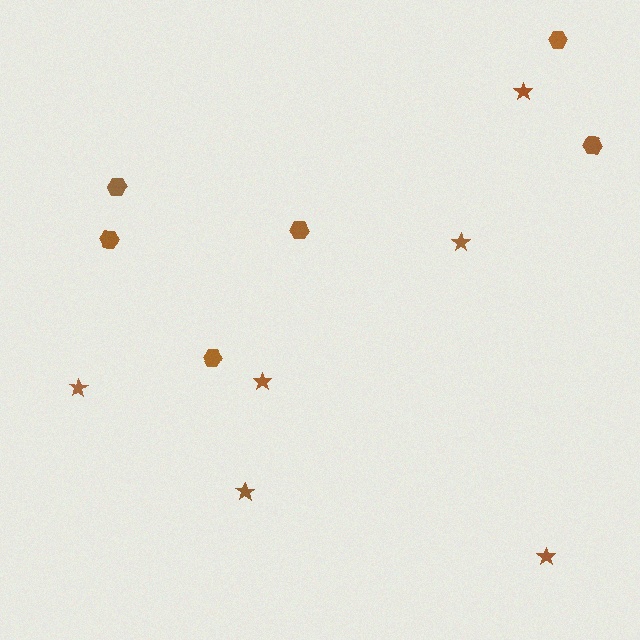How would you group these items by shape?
There are 2 groups: one group of stars (6) and one group of hexagons (6).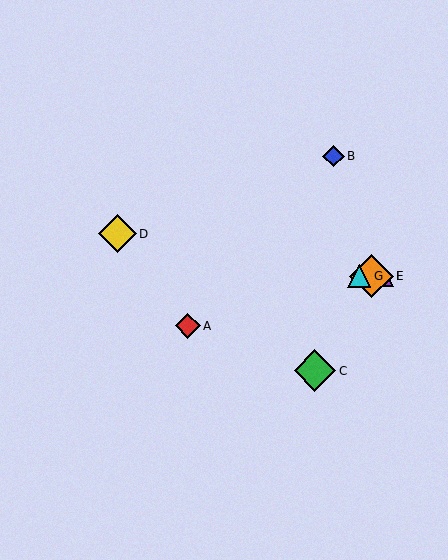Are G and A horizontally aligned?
No, G is at y≈276 and A is at y≈326.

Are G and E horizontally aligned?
Yes, both are at y≈276.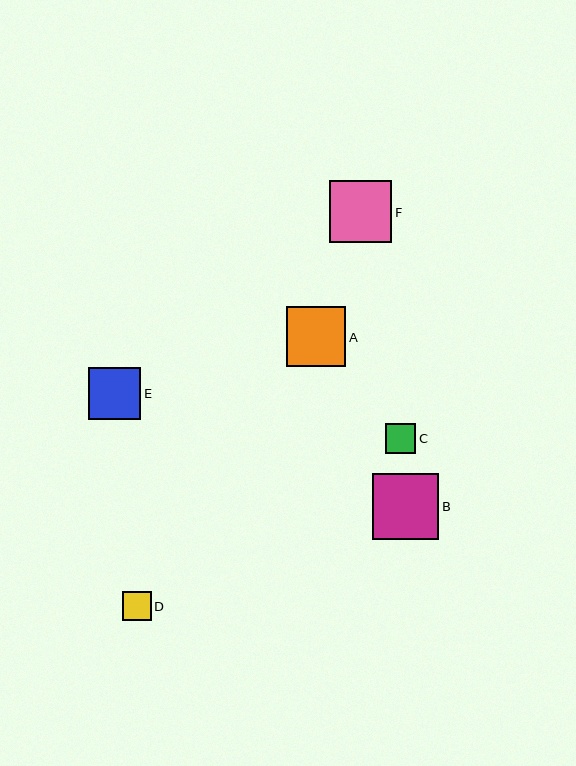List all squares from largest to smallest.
From largest to smallest: B, F, A, E, C, D.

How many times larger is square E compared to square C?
Square E is approximately 1.7 times the size of square C.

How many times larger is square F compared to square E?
Square F is approximately 1.2 times the size of square E.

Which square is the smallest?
Square D is the smallest with a size of approximately 28 pixels.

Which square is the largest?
Square B is the largest with a size of approximately 66 pixels.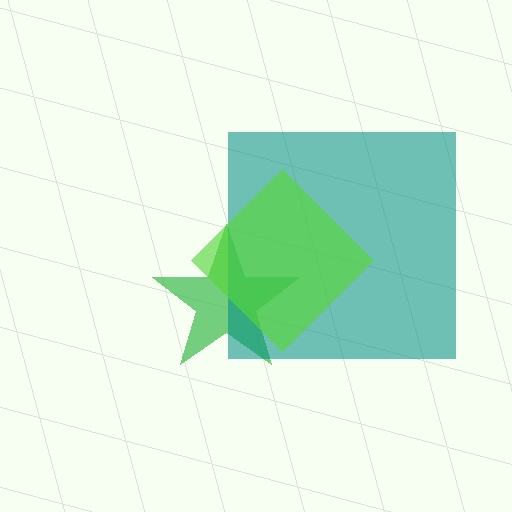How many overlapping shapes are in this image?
There are 3 overlapping shapes in the image.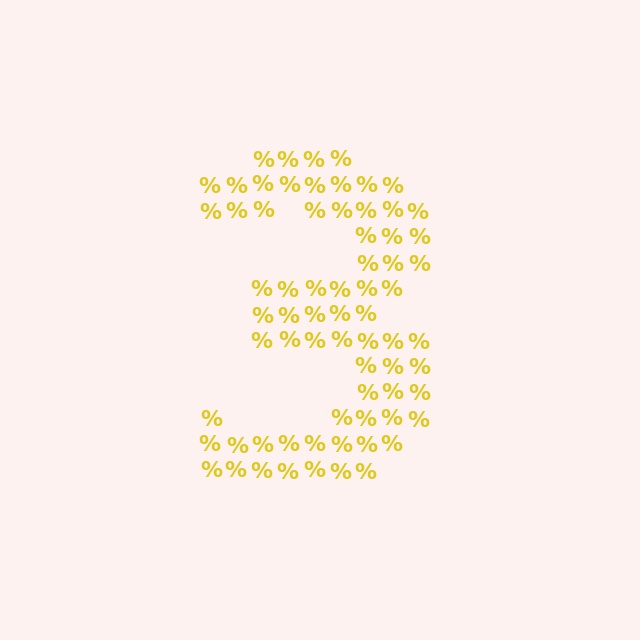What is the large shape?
The large shape is the digit 3.